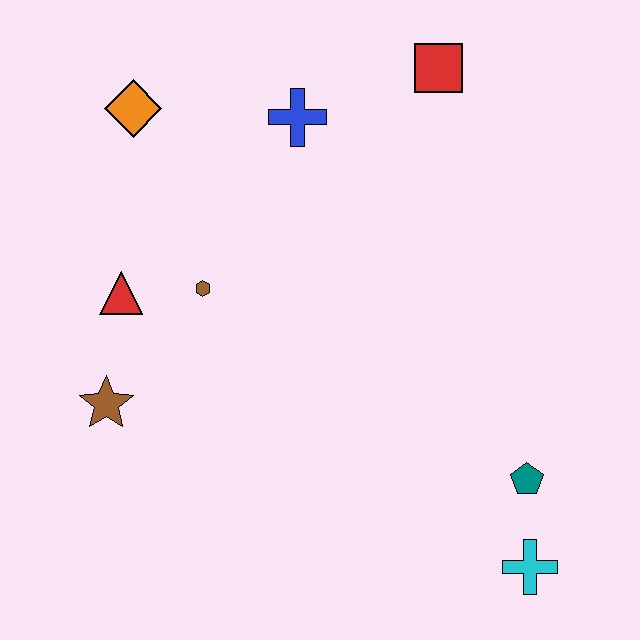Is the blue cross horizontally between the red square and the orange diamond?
Yes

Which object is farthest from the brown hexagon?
The cyan cross is farthest from the brown hexagon.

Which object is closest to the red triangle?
The brown hexagon is closest to the red triangle.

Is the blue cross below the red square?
Yes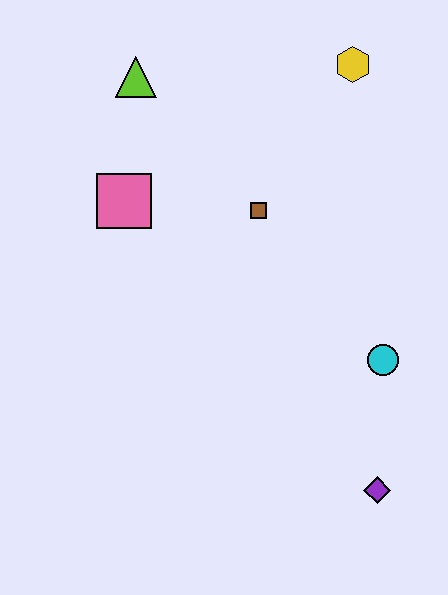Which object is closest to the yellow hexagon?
The brown square is closest to the yellow hexagon.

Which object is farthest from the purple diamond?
The lime triangle is farthest from the purple diamond.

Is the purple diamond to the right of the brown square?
Yes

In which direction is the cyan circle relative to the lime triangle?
The cyan circle is below the lime triangle.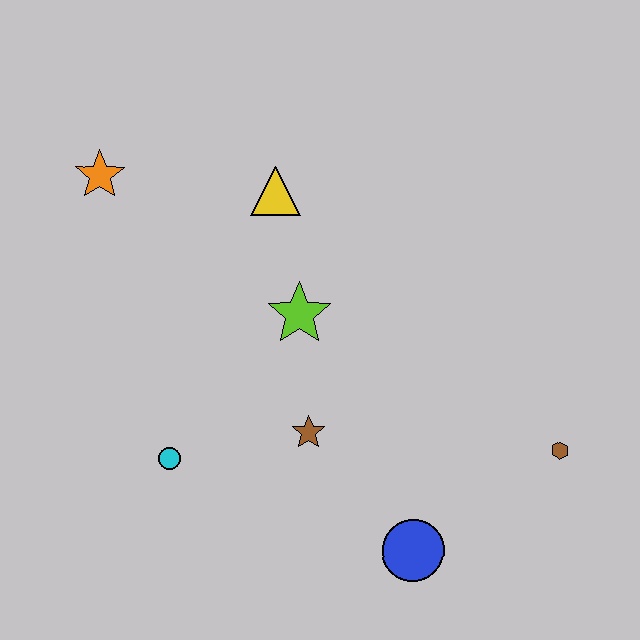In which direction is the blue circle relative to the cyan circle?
The blue circle is to the right of the cyan circle.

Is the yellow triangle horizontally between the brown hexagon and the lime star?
No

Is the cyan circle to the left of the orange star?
No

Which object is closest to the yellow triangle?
The lime star is closest to the yellow triangle.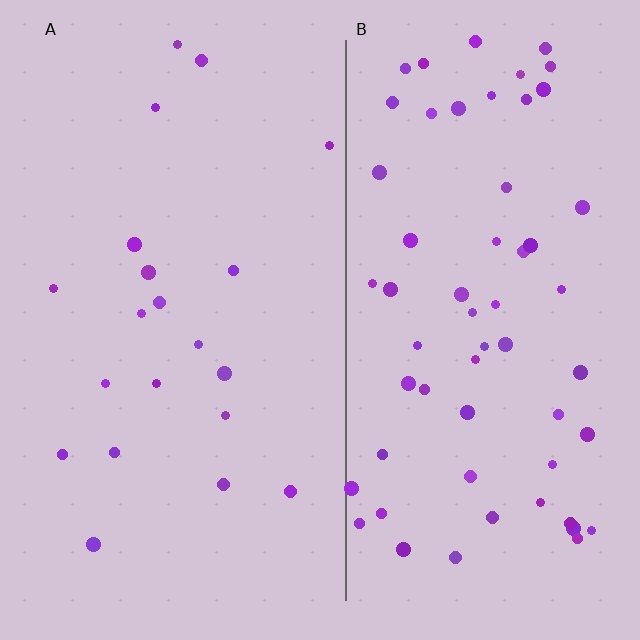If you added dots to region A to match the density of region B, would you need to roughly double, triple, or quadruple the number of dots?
Approximately triple.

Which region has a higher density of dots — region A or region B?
B (the right).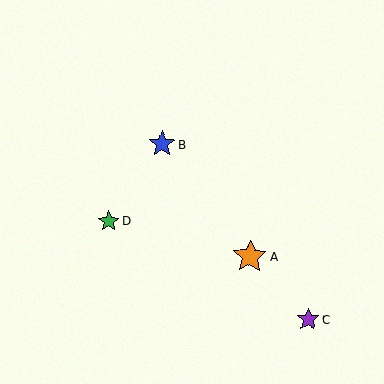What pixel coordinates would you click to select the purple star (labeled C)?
Click at (308, 319) to select the purple star C.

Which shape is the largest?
The orange star (labeled A) is the largest.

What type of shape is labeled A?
Shape A is an orange star.